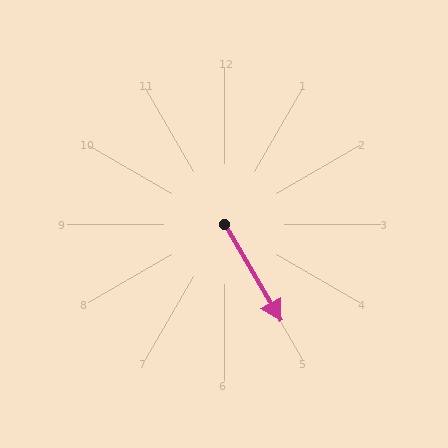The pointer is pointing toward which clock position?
Roughly 5 o'clock.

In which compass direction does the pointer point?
Southeast.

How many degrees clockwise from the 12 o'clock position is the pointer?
Approximately 150 degrees.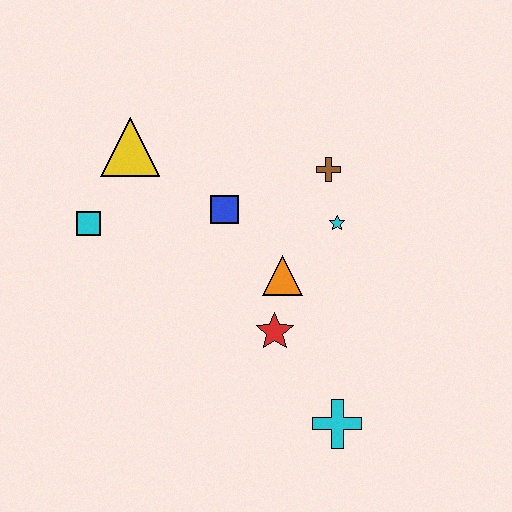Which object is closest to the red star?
The orange triangle is closest to the red star.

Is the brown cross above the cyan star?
Yes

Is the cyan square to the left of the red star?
Yes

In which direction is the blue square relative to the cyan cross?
The blue square is above the cyan cross.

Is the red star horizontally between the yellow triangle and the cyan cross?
Yes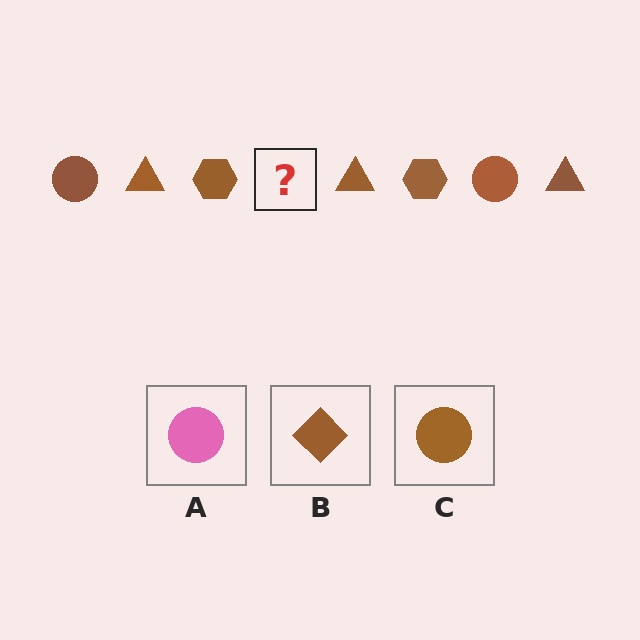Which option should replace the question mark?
Option C.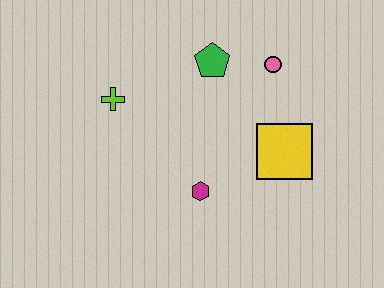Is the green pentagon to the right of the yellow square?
No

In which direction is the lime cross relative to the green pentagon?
The lime cross is to the left of the green pentagon.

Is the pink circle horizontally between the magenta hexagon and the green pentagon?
No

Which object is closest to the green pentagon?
The pink circle is closest to the green pentagon.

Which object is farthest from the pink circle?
The lime cross is farthest from the pink circle.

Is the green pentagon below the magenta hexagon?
No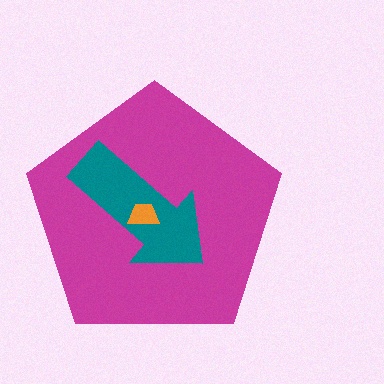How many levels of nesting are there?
3.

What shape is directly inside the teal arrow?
The orange trapezoid.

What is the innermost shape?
The orange trapezoid.